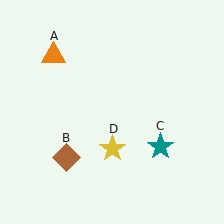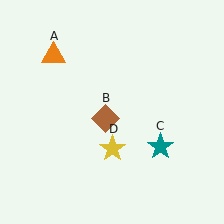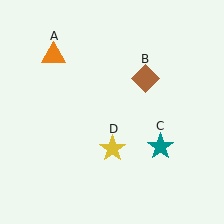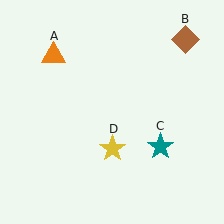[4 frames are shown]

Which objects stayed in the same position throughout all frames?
Orange triangle (object A) and teal star (object C) and yellow star (object D) remained stationary.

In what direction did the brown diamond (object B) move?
The brown diamond (object B) moved up and to the right.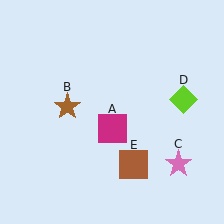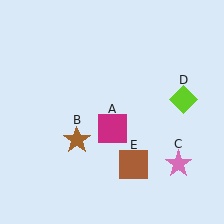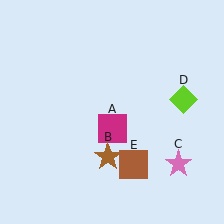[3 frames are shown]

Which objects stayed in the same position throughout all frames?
Magenta square (object A) and pink star (object C) and lime diamond (object D) and brown square (object E) remained stationary.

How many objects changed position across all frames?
1 object changed position: brown star (object B).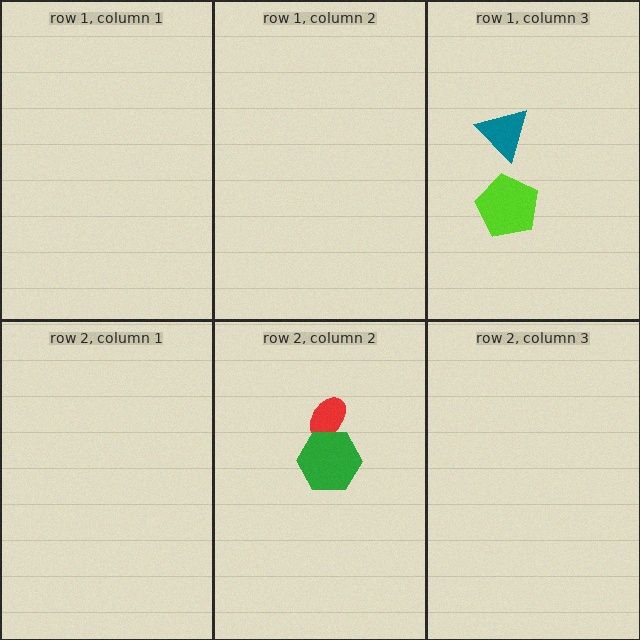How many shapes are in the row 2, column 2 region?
2.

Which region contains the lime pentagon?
The row 1, column 3 region.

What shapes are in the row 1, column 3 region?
The lime pentagon, the teal triangle.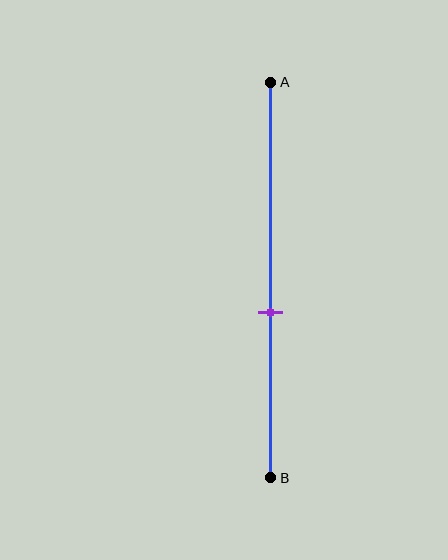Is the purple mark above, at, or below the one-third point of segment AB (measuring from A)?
The purple mark is below the one-third point of segment AB.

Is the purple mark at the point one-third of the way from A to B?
No, the mark is at about 60% from A, not at the 33% one-third point.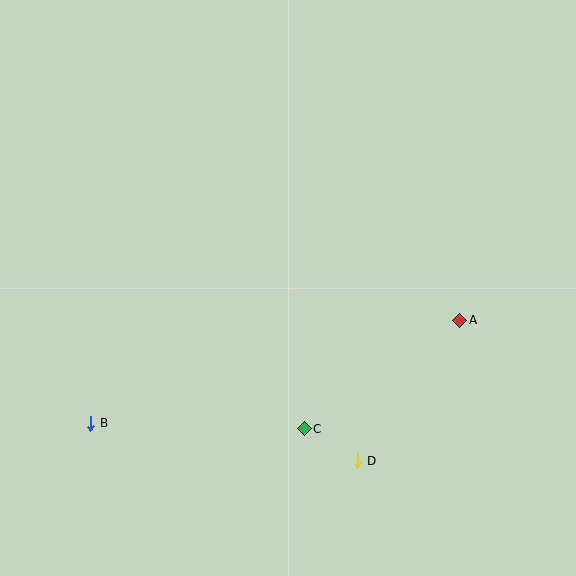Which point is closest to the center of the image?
Point C at (304, 429) is closest to the center.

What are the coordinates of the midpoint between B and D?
The midpoint between B and D is at (224, 442).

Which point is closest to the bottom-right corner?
Point D is closest to the bottom-right corner.